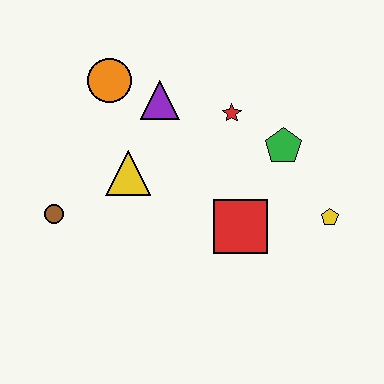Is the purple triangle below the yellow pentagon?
No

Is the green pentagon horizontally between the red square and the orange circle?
No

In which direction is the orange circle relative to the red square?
The orange circle is above the red square.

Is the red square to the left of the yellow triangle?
No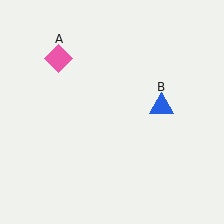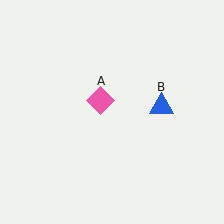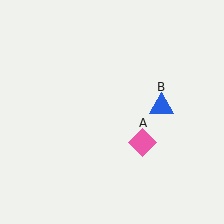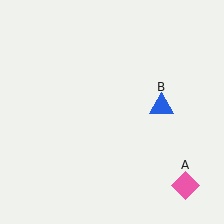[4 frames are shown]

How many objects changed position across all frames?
1 object changed position: pink diamond (object A).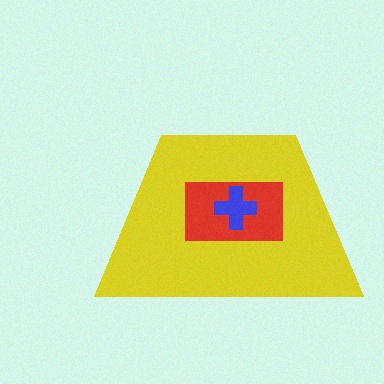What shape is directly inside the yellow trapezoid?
The red rectangle.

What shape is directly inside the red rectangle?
The blue cross.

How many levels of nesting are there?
3.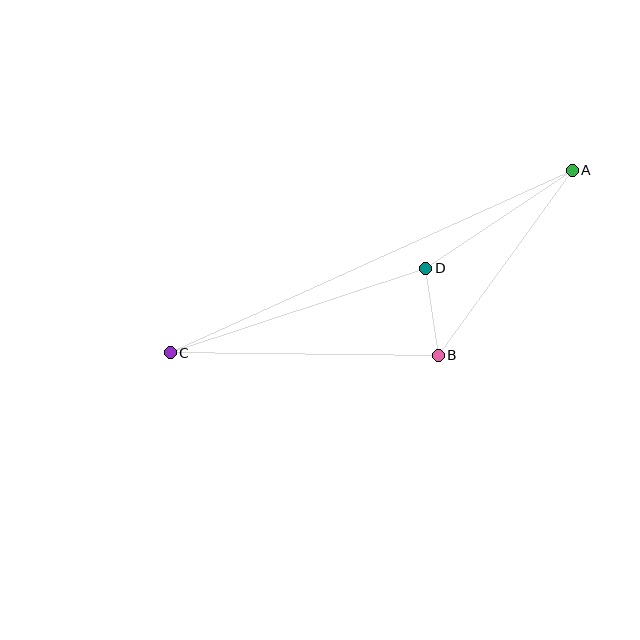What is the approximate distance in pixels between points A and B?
The distance between A and B is approximately 228 pixels.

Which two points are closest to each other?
Points B and D are closest to each other.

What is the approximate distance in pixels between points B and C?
The distance between B and C is approximately 268 pixels.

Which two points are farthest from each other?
Points A and C are farthest from each other.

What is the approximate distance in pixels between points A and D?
The distance between A and D is approximately 176 pixels.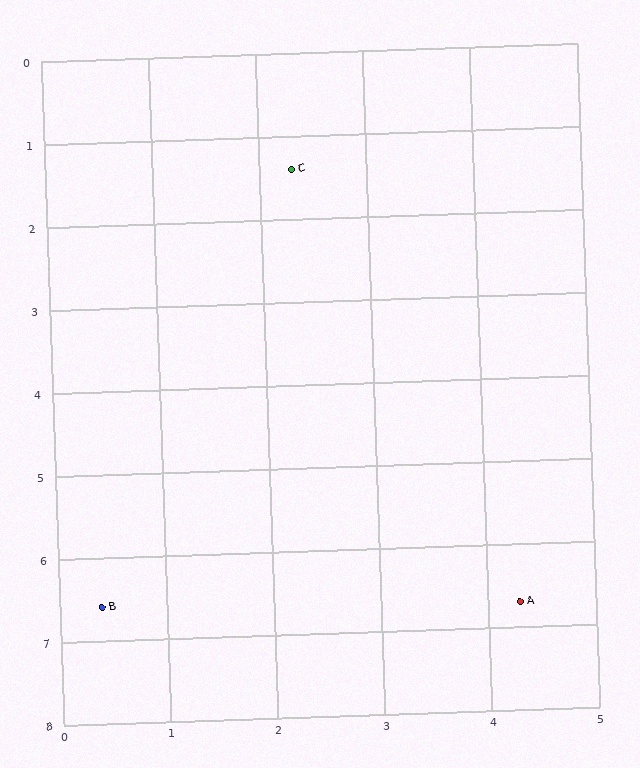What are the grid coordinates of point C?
Point C is at approximately (2.3, 1.4).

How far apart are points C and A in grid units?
Points C and A are about 5.7 grid units apart.